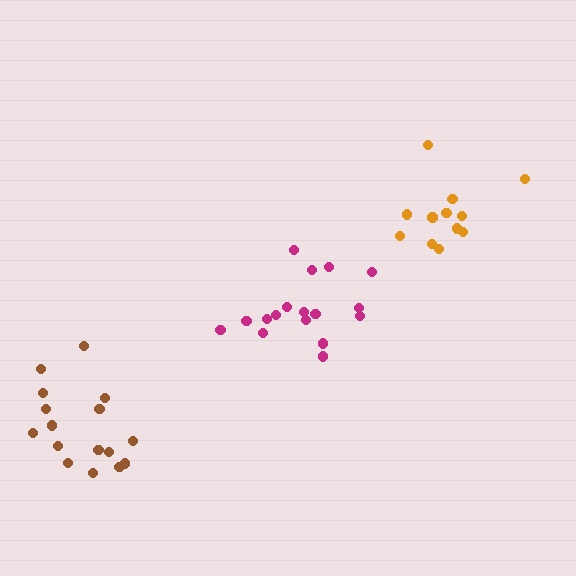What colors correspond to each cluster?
The clusters are colored: magenta, brown, orange.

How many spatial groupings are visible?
There are 3 spatial groupings.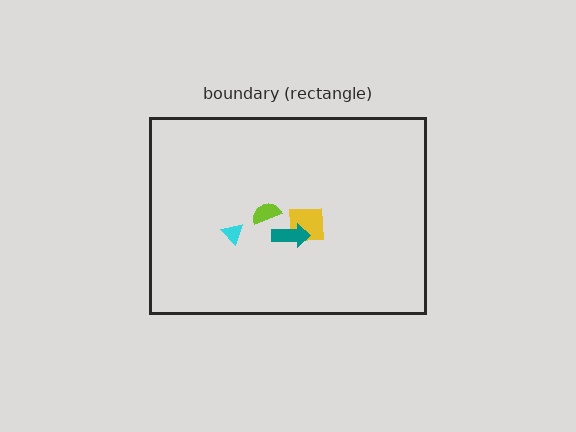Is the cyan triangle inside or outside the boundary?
Inside.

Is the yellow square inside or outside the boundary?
Inside.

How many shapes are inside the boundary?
4 inside, 0 outside.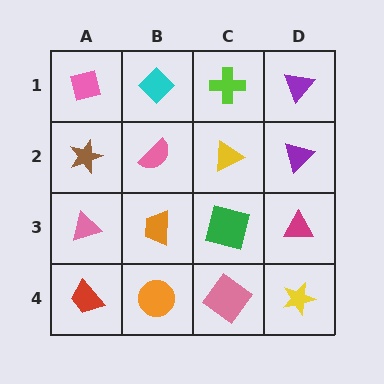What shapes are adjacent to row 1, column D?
A purple triangle (row 2, column D), a lime cross (row 1, column C).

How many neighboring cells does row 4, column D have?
2.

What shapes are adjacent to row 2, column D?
A purple triangle (row 1, column D), a magenta triangle (row 3, column D), a yellow triangle (row 2, column C).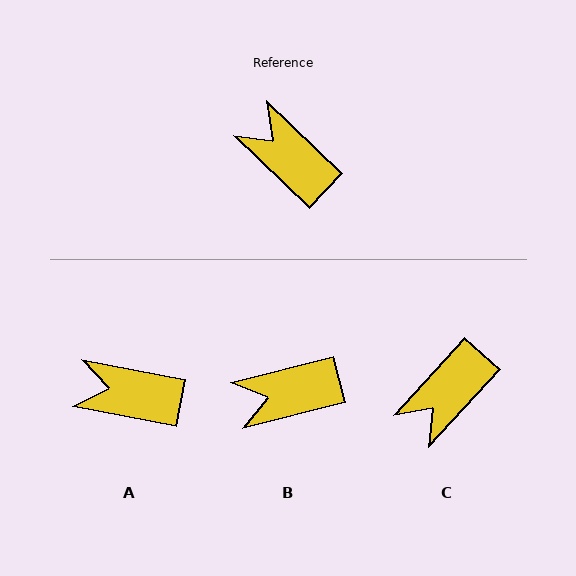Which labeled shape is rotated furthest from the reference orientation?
C, about 91 degrees away.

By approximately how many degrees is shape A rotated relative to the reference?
Approximately 33 degrees counter-clockwise.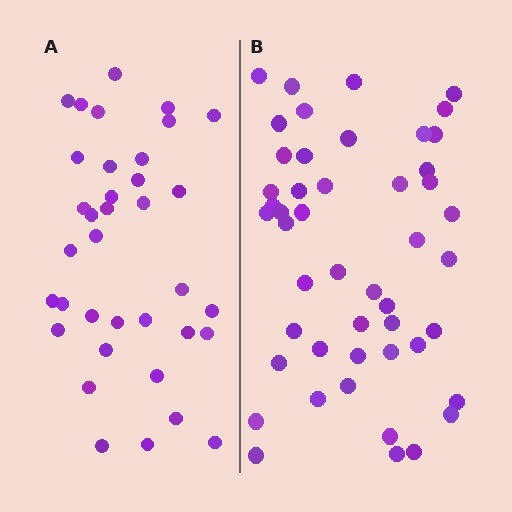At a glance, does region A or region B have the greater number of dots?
Region B (the right region) has more dots.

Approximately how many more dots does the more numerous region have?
Region B has roughly 12 or so more dots than region A.